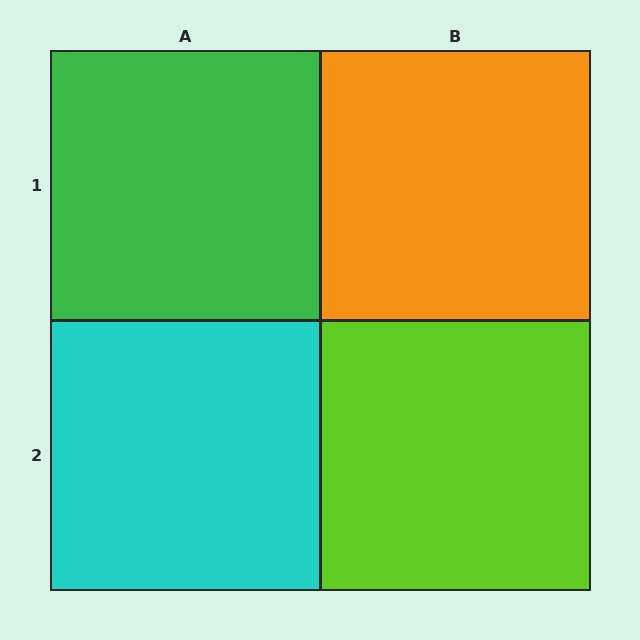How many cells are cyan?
1 cell is cyan.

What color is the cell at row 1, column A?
Green.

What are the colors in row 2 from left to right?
Cyan, lime.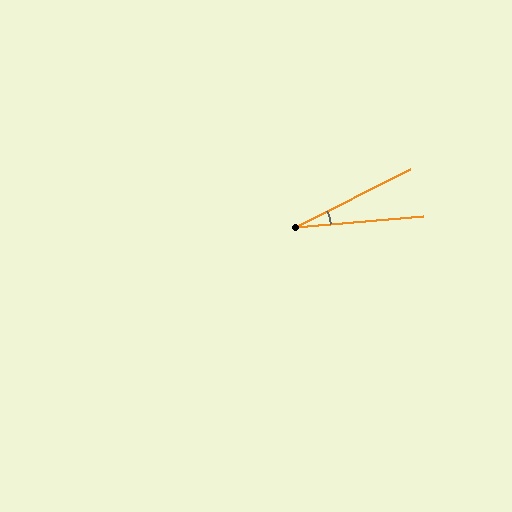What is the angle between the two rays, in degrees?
Approximately 22 degrees.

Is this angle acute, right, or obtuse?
It is acute.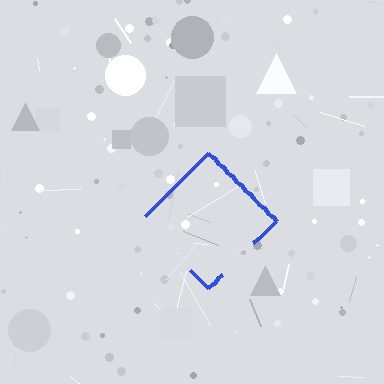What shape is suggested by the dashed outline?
The dashed outline suggests a diamond.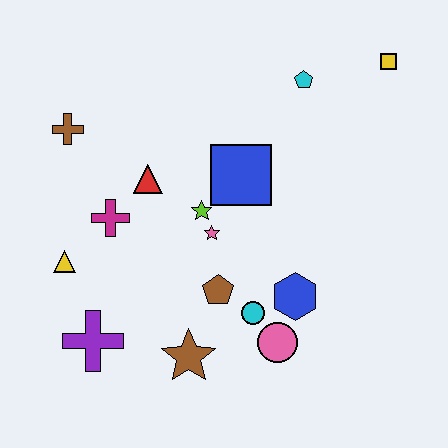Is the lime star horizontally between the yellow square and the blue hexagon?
No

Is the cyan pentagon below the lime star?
No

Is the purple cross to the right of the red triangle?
No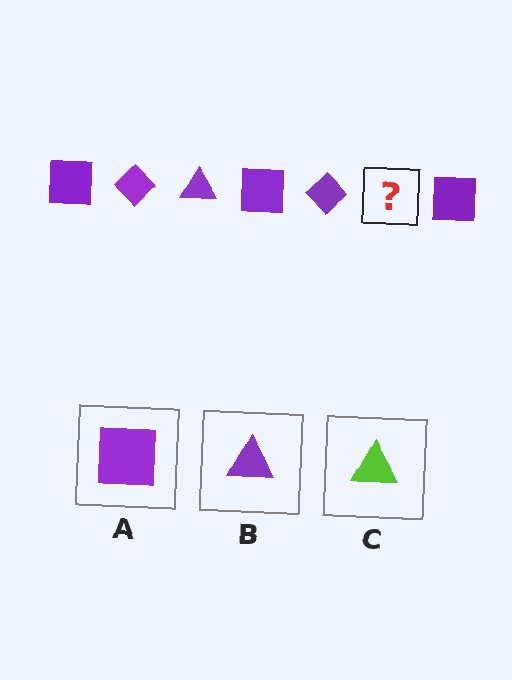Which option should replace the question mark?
Option B.